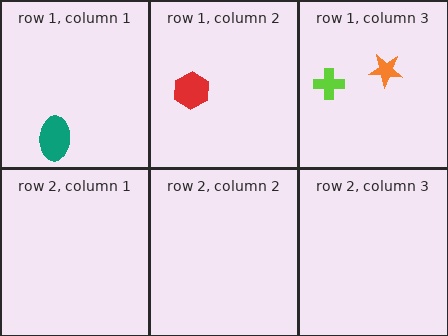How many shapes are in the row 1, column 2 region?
1.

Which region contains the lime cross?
The row 1, column 3 region.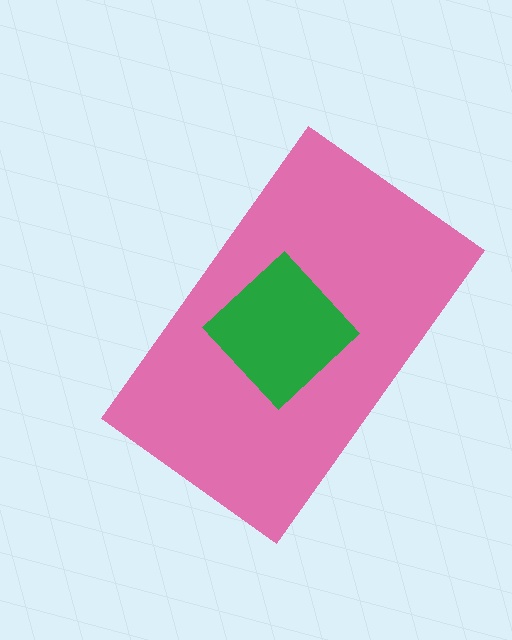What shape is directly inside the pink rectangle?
The green diamond.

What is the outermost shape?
The pink rectangle.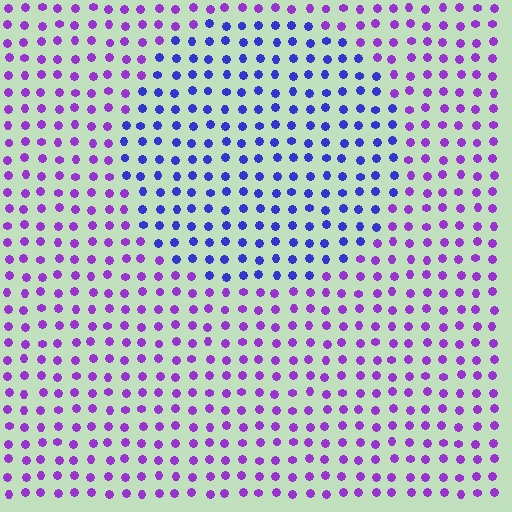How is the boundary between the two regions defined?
The boundary is defined purely by a slight shift in hue (about 40 degrees). Spacing, size, and orientation are identical on both sides.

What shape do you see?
I see a circle.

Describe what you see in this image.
The image is filled with small purple elements in a uniform arrangement. A circle-shaped region is visible where the elements are tinted to a slightly different hue, forming a subtle color boundary.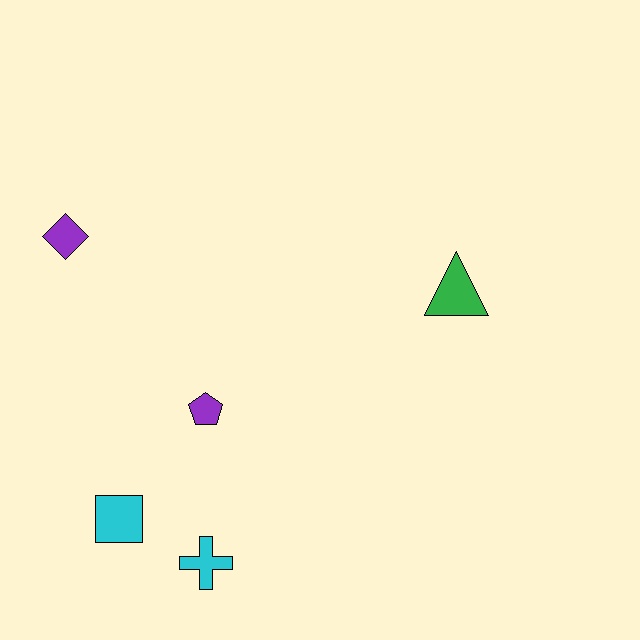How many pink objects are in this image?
There are no pink objects.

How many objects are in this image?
There are 5 objects.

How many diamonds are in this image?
There is 1 diamond.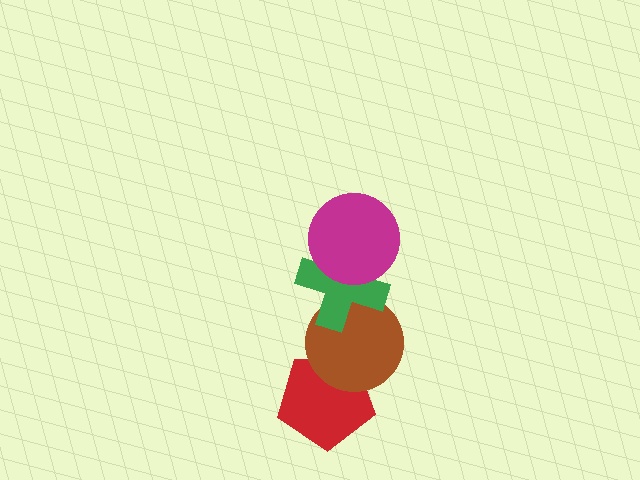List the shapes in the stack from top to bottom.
From top to bottom: the magenta circle, the green cross, the brown circle, the red pentagon.